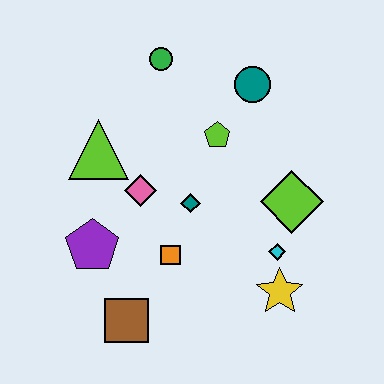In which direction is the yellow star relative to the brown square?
The yellow star is to the right of the brown square.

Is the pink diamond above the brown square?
Yes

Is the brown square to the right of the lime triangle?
Yes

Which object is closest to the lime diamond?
The cyan diamond is closest to the lime diamond.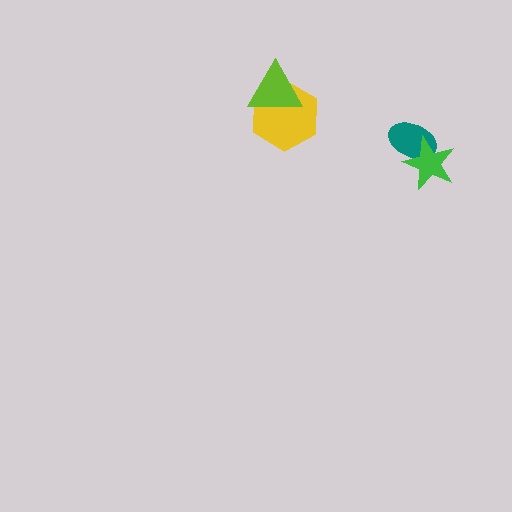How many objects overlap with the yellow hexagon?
1 object overlaps with the yellow hexagon.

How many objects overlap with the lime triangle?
1 object overlaps with the lime triangle.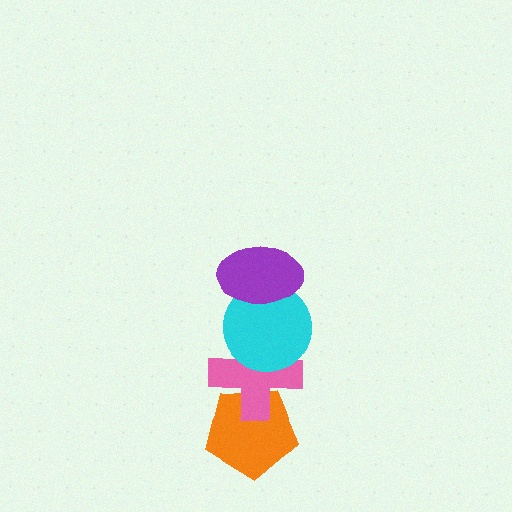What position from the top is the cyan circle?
The cyan circle is 2nd from the top.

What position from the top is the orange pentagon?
The orange pentagon is 4th from the top.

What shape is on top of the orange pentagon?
The pink cross is on top of the orange pentagon.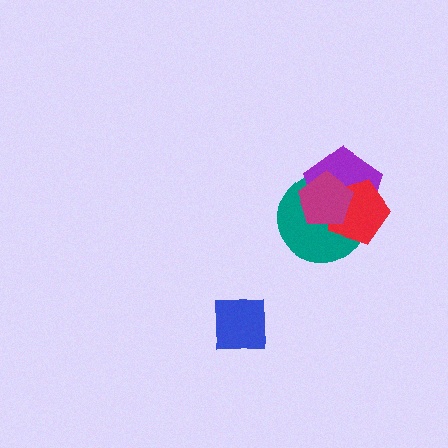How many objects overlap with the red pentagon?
3 objects overlap with the red pentagon.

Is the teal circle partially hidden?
Yes, it is partially covered by another shape.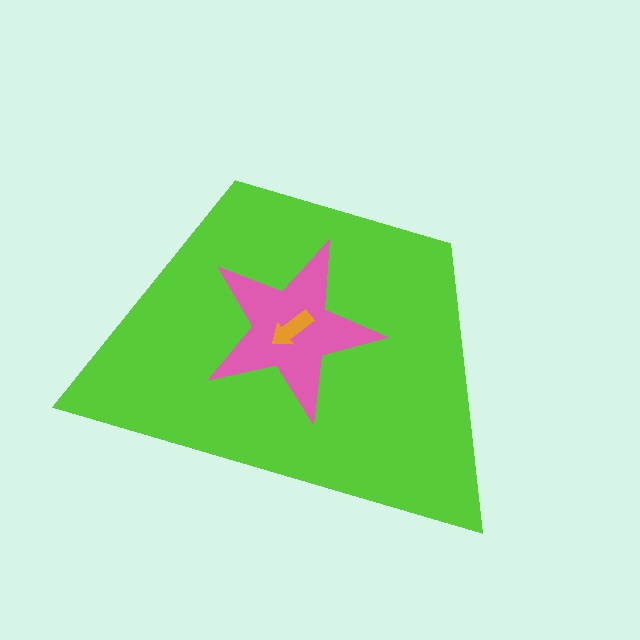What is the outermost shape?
The lime trapezoid.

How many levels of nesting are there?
3.